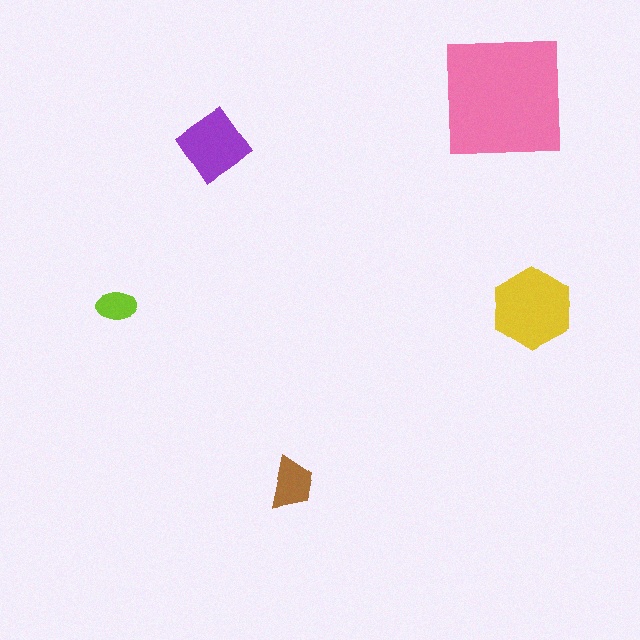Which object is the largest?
The pink square.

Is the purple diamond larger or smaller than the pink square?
Smaller.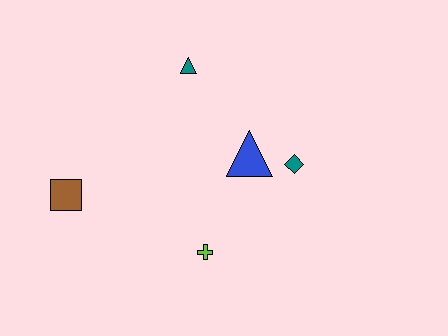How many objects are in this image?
There are 5 objects.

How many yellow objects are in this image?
There are no yellow objects.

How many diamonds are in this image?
There is 1 diamond.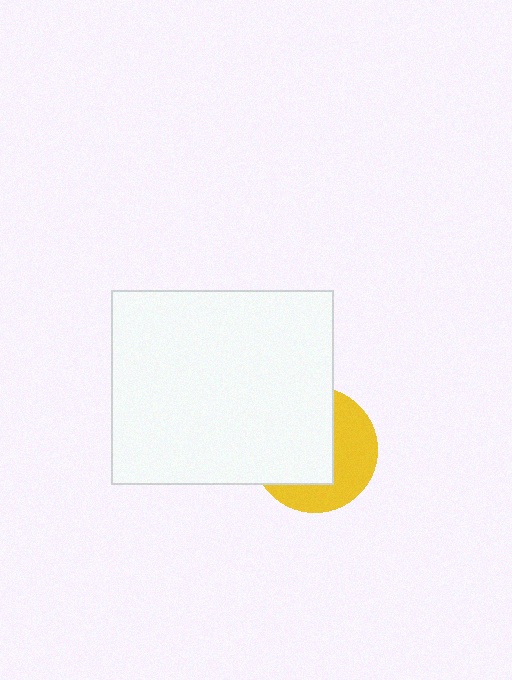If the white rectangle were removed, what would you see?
You would see the complete yellow circle.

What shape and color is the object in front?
The object in front is a white rectangle.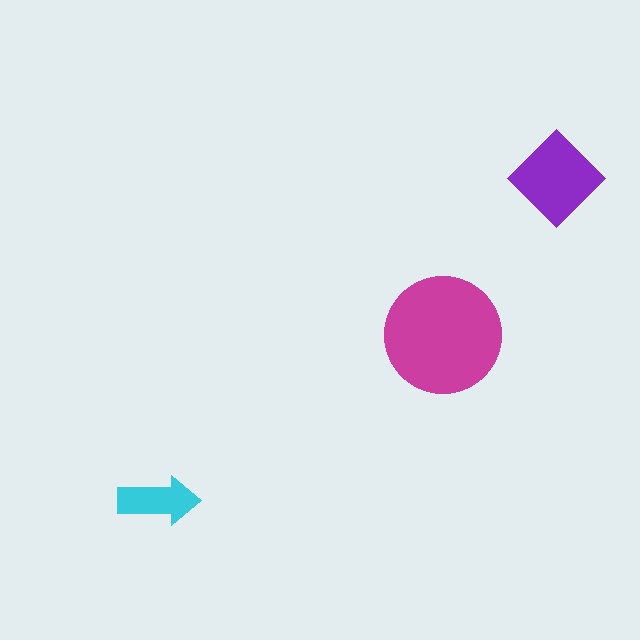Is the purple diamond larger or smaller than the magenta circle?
Smaller.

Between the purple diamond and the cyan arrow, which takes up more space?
The purple diamond.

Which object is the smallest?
The cyan arrow.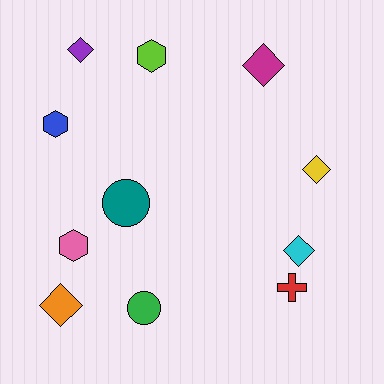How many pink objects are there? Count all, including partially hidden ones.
There is 1 pink object.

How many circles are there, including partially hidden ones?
There are 2 circles.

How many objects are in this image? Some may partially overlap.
There are 11 objects.